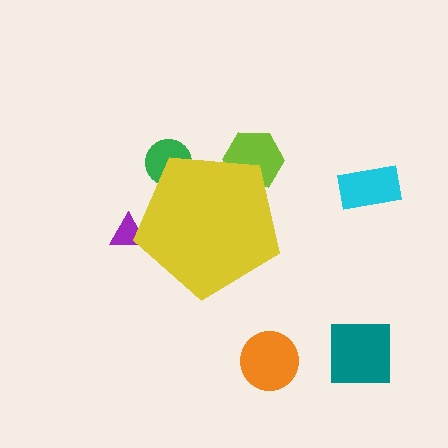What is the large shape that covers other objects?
A yellow pentagon.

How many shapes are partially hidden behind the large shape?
3 shapes are partially hidden.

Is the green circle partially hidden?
Yes, the green circle is partially hidden behind the yellow pentagon.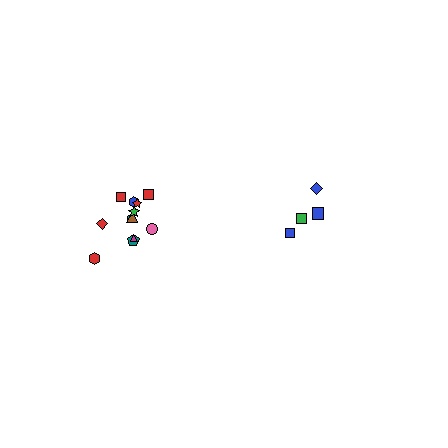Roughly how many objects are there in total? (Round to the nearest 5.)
Roughly 15 objects in total.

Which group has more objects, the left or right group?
The left group.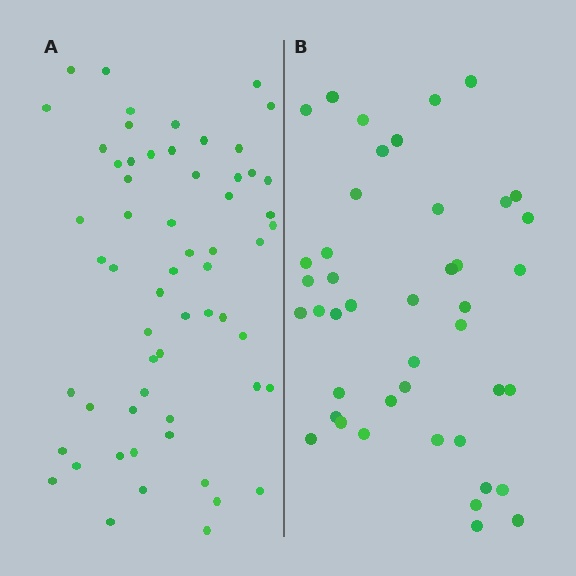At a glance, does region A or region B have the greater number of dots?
Region A (the left region) has more dots.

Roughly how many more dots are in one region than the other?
Region A has approximately 15 more dots than region B.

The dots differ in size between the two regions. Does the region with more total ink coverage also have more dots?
No. Region B has more total ink coverage because its dots are larger, but region A actually contains more individual dots. Total area can be misleading — the number of items is what matters here.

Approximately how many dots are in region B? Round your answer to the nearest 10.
About 40 dots. (The exact count is 43, which rounds to 40.)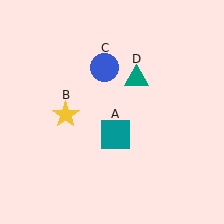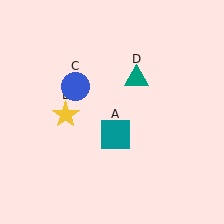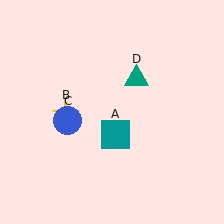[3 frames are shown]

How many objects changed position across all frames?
1 object changed position: blue circle (object C).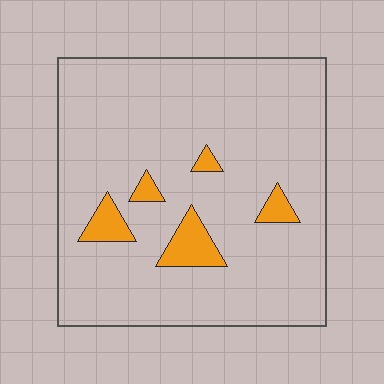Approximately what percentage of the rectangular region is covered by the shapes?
Approximately 10%.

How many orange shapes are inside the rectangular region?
5.